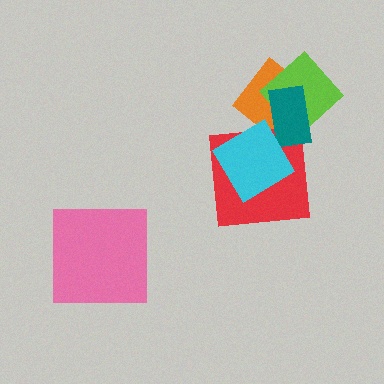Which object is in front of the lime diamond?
The teal rectangle is in front of the lime diamond.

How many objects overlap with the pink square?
0 objects overlap with the pink square.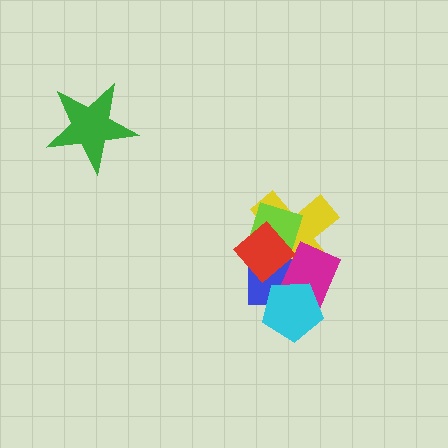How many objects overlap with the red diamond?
4 objects overlap with the red diamond.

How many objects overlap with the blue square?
5 objects overlap with the blue square.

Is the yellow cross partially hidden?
Yes, it is partially covered by another shape.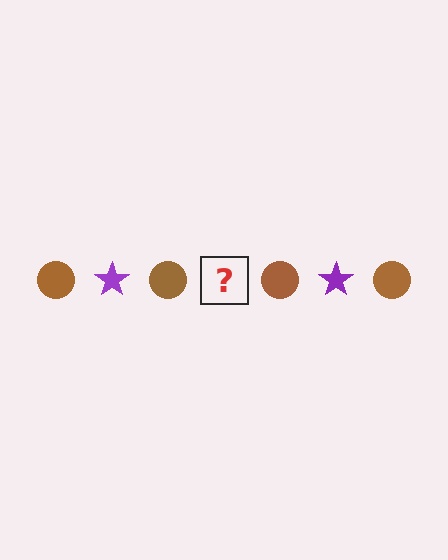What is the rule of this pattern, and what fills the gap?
The rule is that the pattern alternates between brown circle and purple star. The gap should be filled with a purple star.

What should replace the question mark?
The question mark should be replaced with a purple star.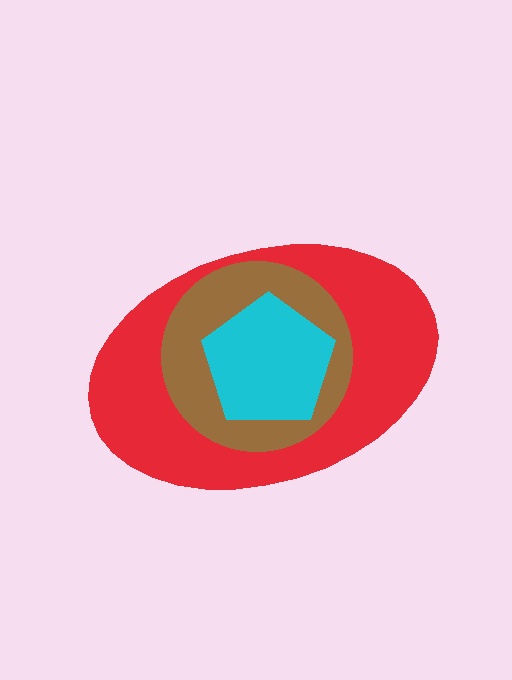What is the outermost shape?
The red ellipse.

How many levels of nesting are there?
3.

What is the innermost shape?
The cyan pentagon.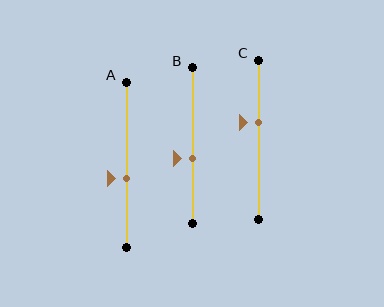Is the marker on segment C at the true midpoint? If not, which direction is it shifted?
No, the marker on segment C is shifted upward by about 11% of the segment length.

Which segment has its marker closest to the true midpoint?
Segment B has its marker closest to the true midpoint.